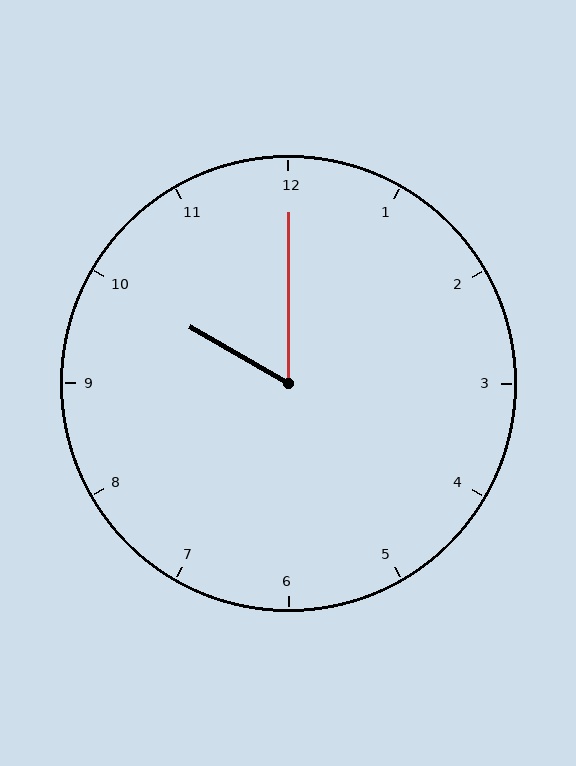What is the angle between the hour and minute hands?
Approximately 60 degrees.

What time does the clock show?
10:00.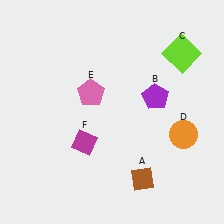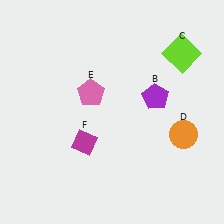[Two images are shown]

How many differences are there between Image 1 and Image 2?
There is 1 difference between the two images.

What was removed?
The brown diamond (A) was removed in Image 2.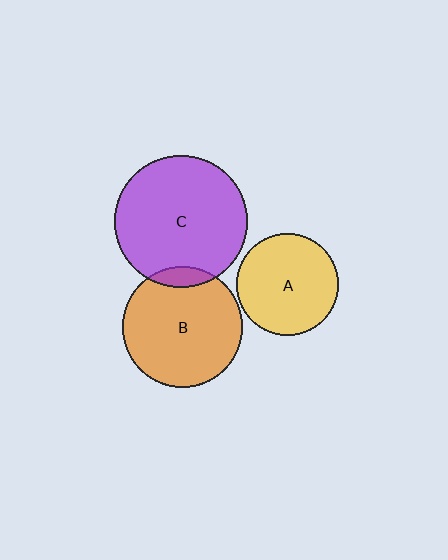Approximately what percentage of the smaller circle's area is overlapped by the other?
Approximately 10%.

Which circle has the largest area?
Circle C (purple).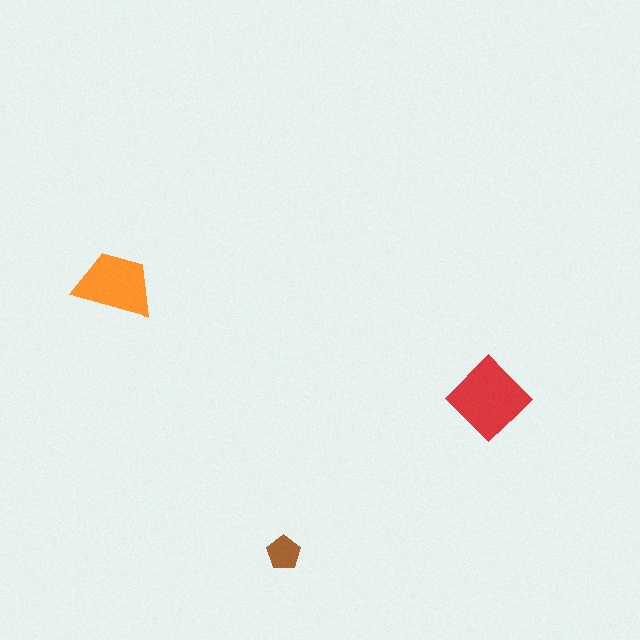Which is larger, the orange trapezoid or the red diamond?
The red diamond.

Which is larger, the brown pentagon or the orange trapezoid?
The orange trapezoid.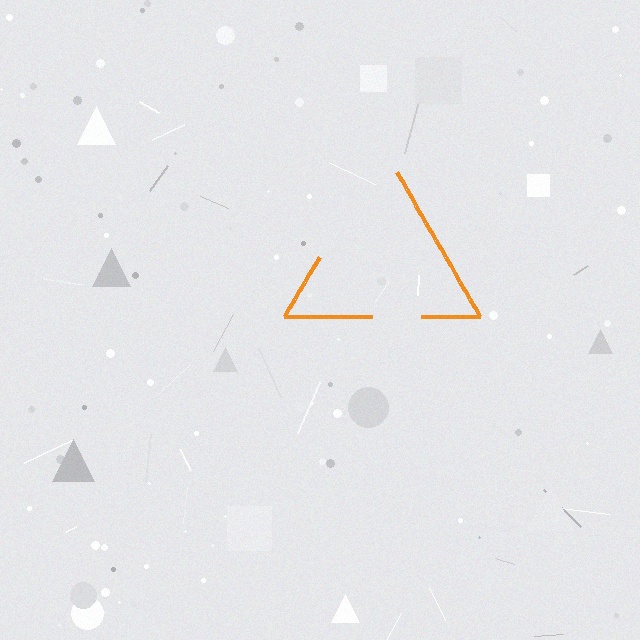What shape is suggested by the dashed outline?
The dashed outline suggests a triangle.